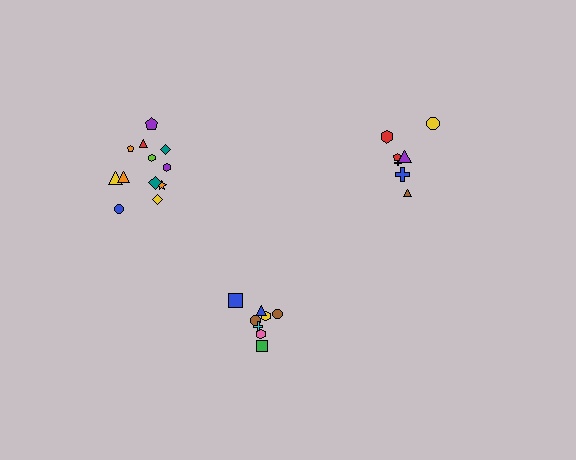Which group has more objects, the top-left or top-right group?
The top-left group.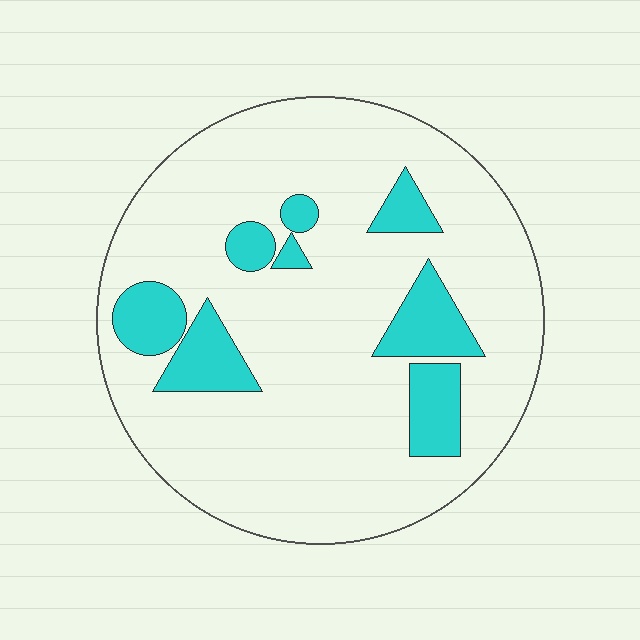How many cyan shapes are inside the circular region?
8.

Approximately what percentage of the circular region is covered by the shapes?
Approximately 15%.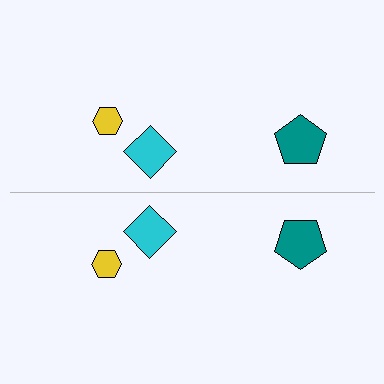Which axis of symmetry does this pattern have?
The pattern has a horizontal axis of symmetry running through the center of the image.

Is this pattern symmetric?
Yes, this pattern has bilateral (reflection) symmetry.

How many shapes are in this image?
There are 6 shapes in this image.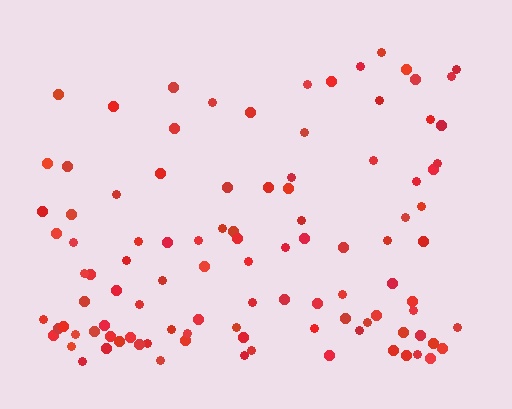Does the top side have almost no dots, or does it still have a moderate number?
Still a moderate number, just noticeably fewer than the bottom.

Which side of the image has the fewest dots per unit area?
The top.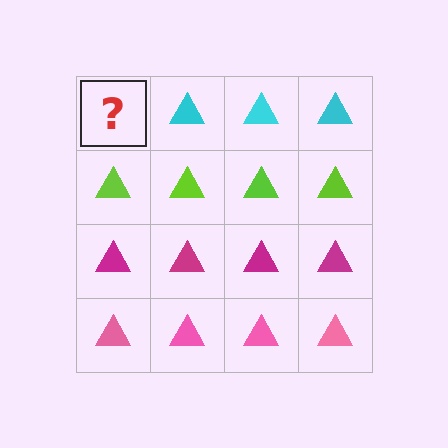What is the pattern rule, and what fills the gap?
The rule is that each row has a consistent color. The gap should be filled with a cyan triangle.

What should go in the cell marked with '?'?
The missing cell should contain a cyan triangle.